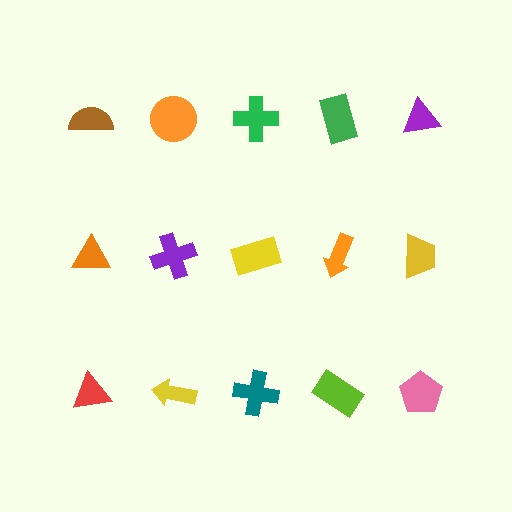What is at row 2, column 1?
An orange triangle.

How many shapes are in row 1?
5 shapes.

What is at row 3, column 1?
A red triangle.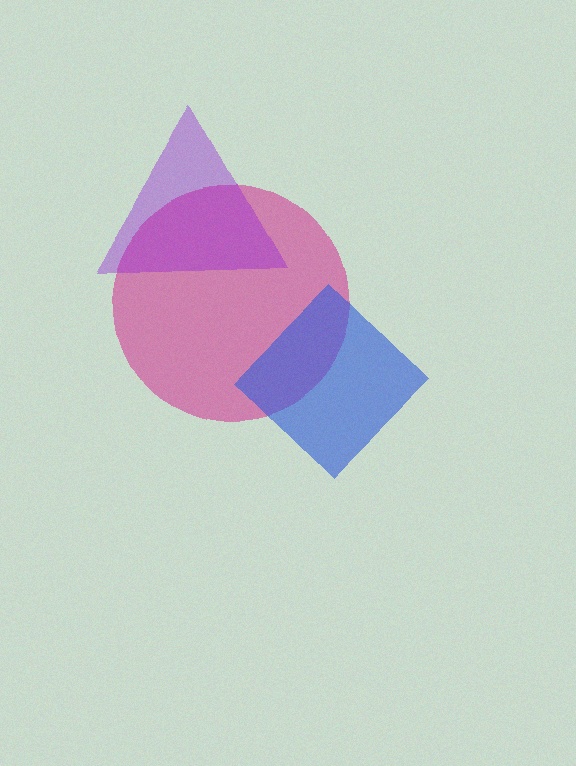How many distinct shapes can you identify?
There are 3 distinct shapes: a magenta circle, a blue diamond, a purple triangle.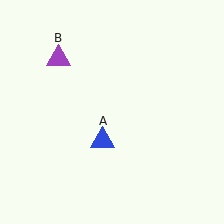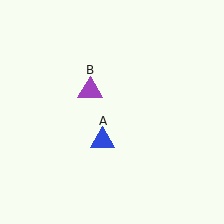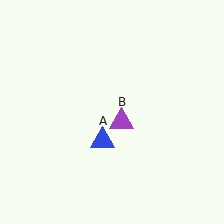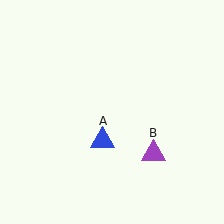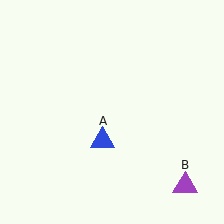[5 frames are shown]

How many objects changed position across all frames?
1 object changed position: purple triangle (object B).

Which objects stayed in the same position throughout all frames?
Blue triangle (object A) remained stationary.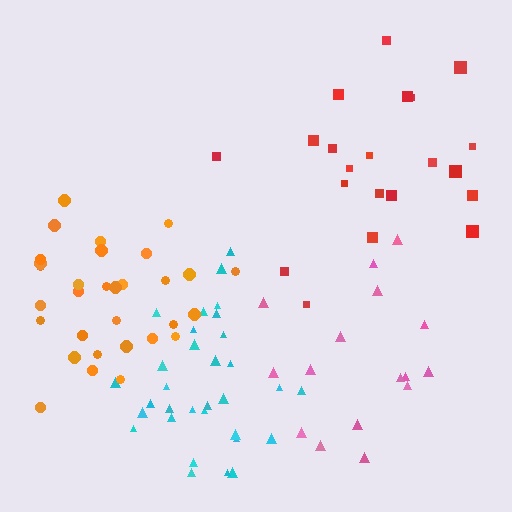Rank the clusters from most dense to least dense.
cyan, orange, pink, red.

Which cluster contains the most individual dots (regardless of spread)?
Cyan (32).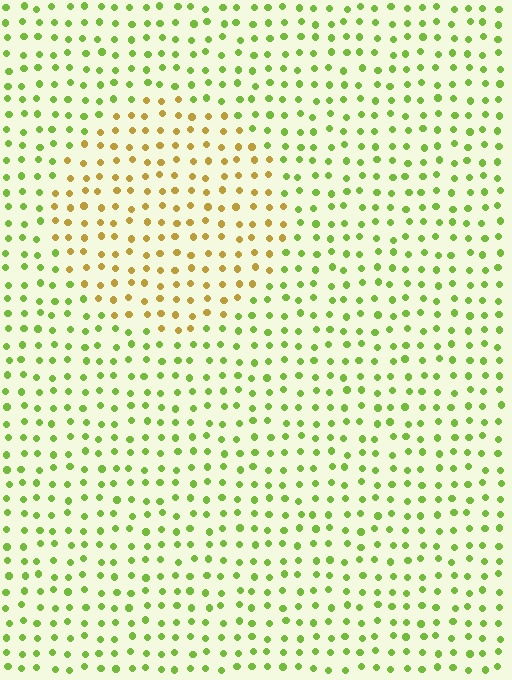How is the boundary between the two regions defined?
The boundary is defined purely by a slight shift in hue (about 48 degrees). Spacing, size, and orientation are identical on both sides.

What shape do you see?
I see a circle.